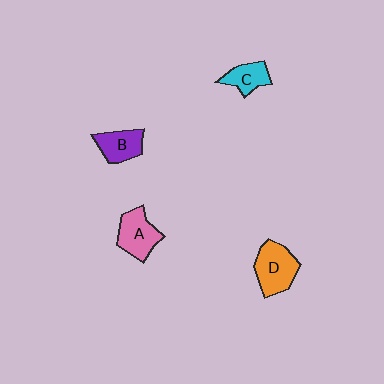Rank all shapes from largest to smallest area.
From largest to smallest: D (orange), A (pink), B (purple), C (cyan).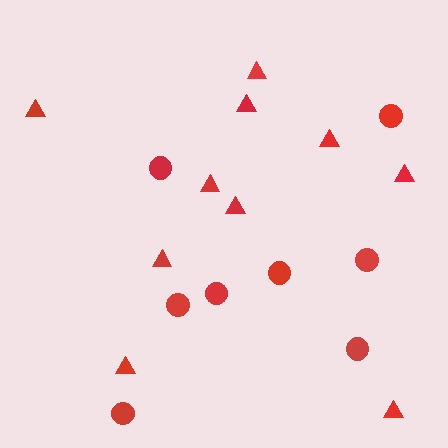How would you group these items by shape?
There are 2 groups: one group of circles (8) and one group of triangles (10).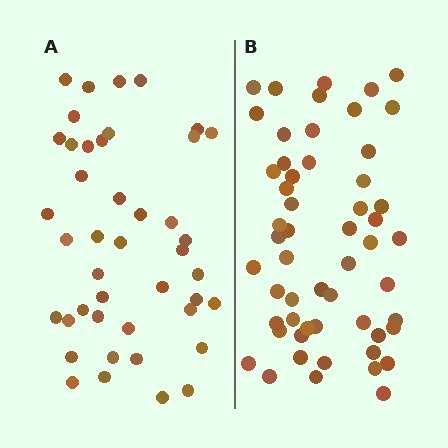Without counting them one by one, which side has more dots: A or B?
Region B (the right region) has more dots.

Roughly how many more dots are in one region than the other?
Region B has roughly 12 or so more dots than region A.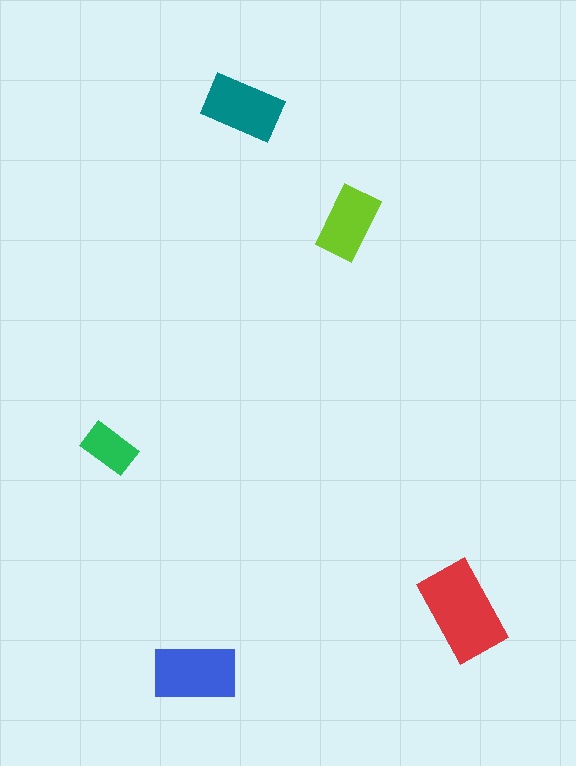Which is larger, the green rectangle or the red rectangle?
The red one.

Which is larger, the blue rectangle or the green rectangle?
The blue one.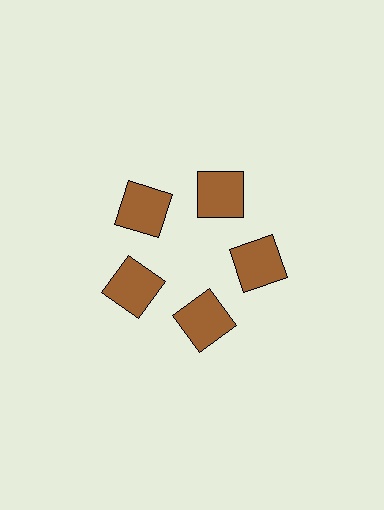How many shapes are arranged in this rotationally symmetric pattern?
There are 5 shapes, arranged in 5 groups of 1.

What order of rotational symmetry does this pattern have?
This pattern has 5-fold rotational symmetry.